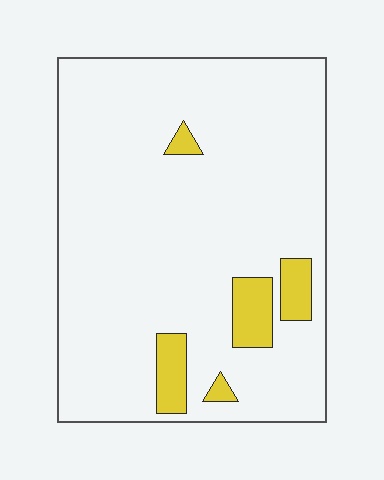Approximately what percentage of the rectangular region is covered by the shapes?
Approximately 10%.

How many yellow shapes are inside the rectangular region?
5.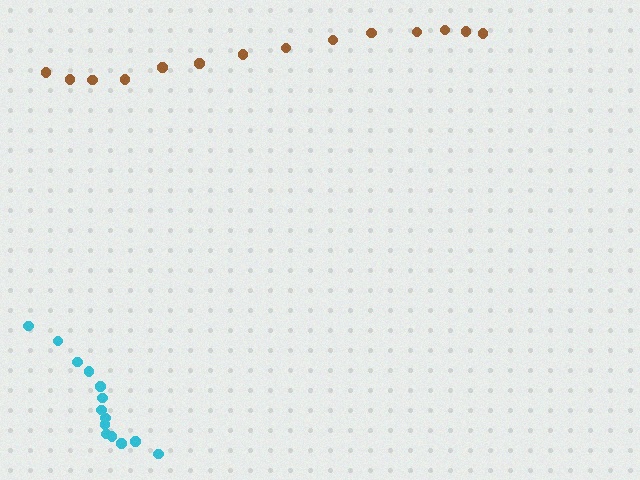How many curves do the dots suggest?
There are 2 distinct paths.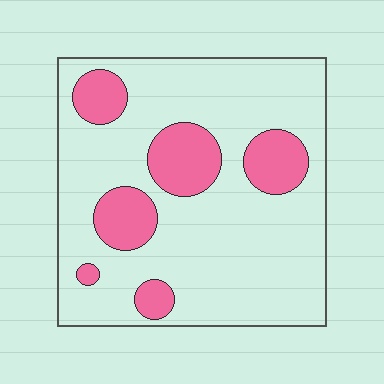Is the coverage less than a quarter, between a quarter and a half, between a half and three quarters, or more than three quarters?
Less than a quarter.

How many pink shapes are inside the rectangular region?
6.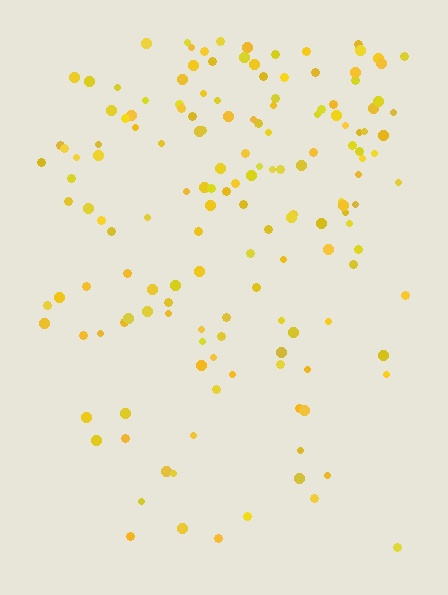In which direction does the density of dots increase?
From bottom to top, with the top side densest.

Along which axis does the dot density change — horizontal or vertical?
Vertical.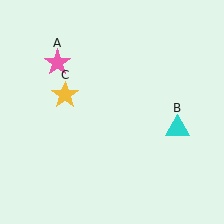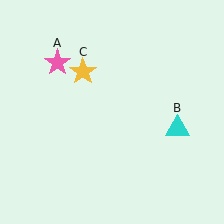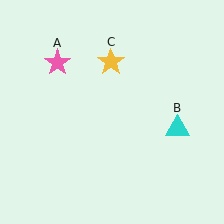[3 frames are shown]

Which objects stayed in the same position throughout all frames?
Pink star (object A) and cyan triangle (object B) remained stationary.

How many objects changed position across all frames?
1 object changed position: yellow star (object C).